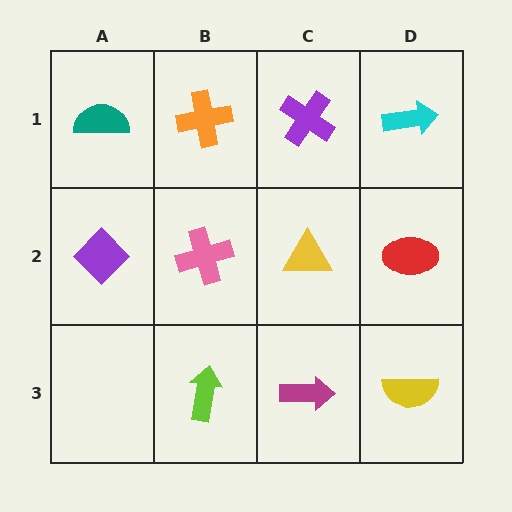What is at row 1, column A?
A teal semicircle.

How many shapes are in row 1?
4 shapes.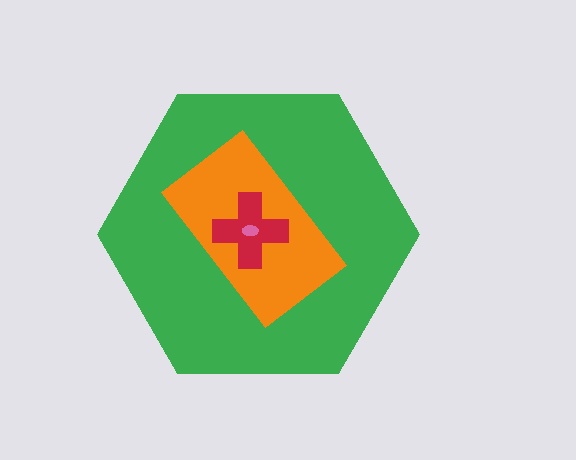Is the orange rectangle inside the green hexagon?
Yes.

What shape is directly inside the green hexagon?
The orange rectangle.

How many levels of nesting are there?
4.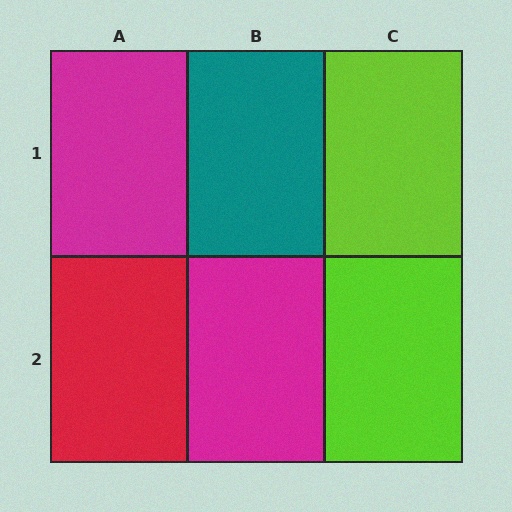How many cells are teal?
1 cell is teal.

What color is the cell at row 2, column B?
Magenta.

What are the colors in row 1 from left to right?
Magenta, teal, lime.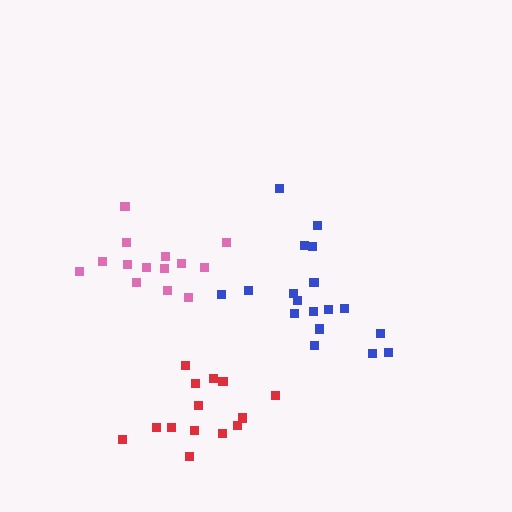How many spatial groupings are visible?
There are 3 spatial groupings.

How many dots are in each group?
Group 1: 14 dots, Group 2: 14 dots, Group 3: 18 dots (46 total).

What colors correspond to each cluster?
The clusters are colored: pink, red, blue.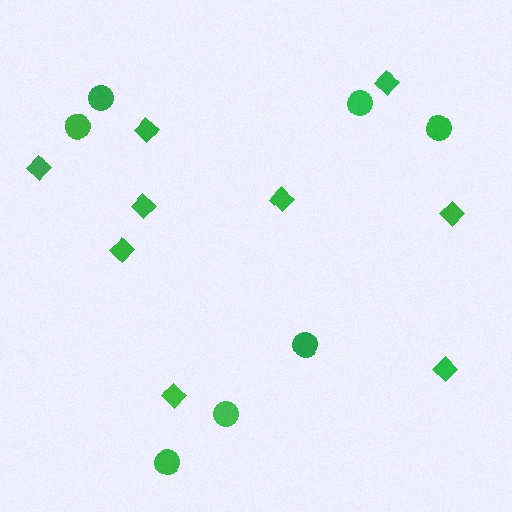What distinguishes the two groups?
There are 2 groups: one group of circles (7) and one group of diamonds (9).